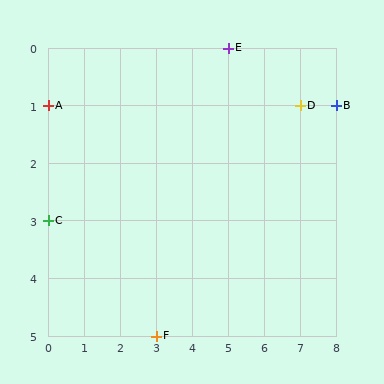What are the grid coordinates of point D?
Point D is at grid coordinates (7, 1).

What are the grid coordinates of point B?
Point B is at grid coordinates (8, 1).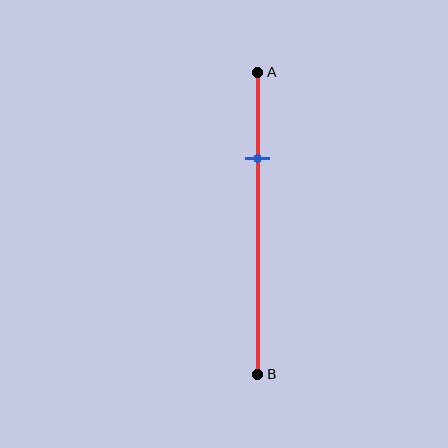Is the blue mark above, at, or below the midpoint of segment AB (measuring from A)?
The blue mark is above the midpoint of segment AB.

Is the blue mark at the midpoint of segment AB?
No, the mark is at about 30% from A, not at the 50% midpoint.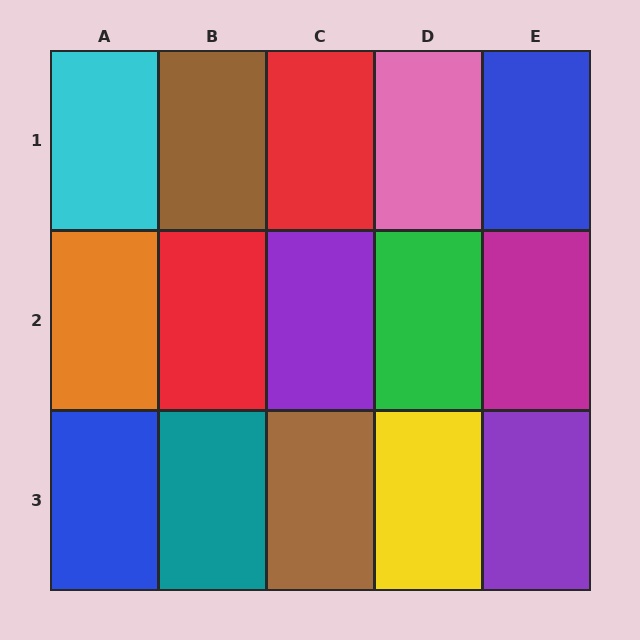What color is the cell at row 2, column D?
Green.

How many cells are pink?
1 cell is pink.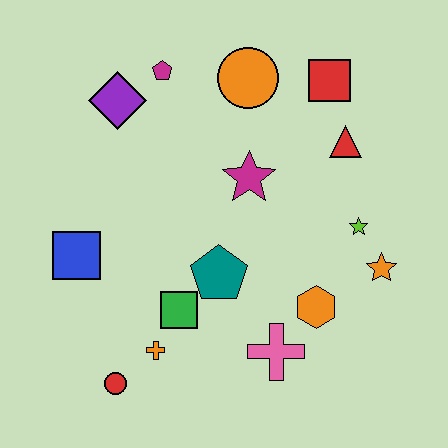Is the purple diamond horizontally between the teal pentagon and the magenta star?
No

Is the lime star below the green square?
No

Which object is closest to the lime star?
The orange star is closest to the lime star.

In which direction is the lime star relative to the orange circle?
The lime star is below the orange circle.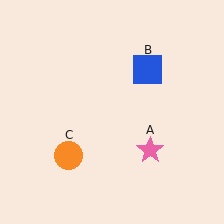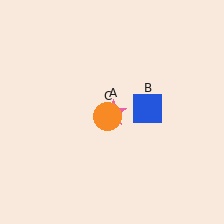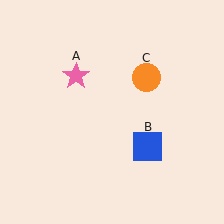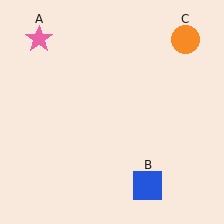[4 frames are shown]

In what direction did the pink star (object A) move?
The pink star (object A) moved up and to the left.